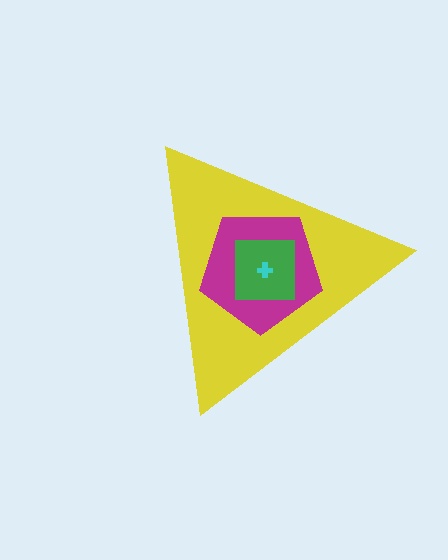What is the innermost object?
The cyan cross.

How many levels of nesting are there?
4.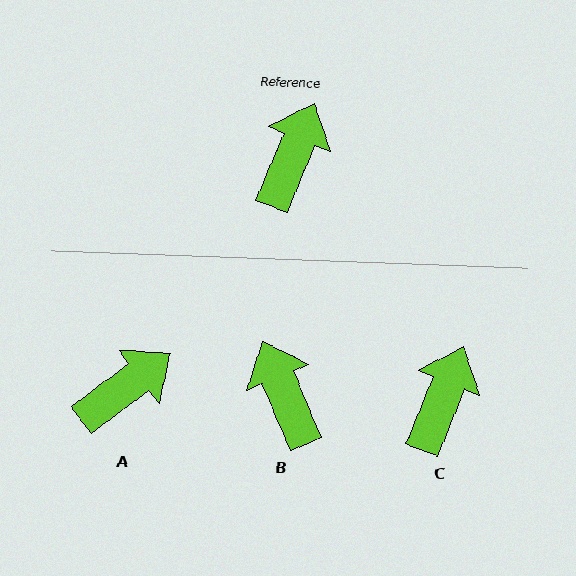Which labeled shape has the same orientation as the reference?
C.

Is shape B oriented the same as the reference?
No, it is off by about 45 degrees.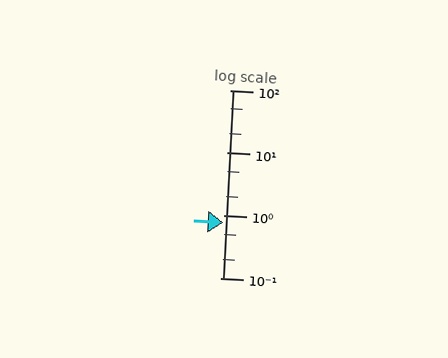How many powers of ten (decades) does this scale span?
The scale spans 3 decades, from 0.1 to 100.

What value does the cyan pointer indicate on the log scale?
The pointer indicates approximately 0.76.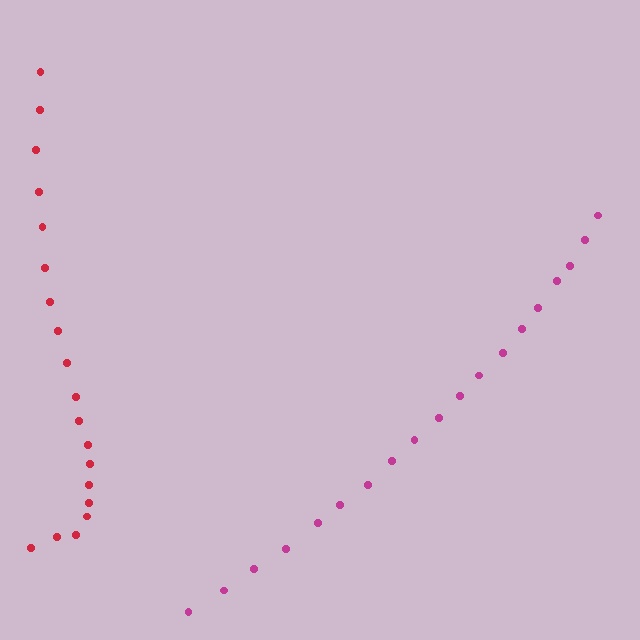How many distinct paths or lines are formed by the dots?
There are 2 distinct paths.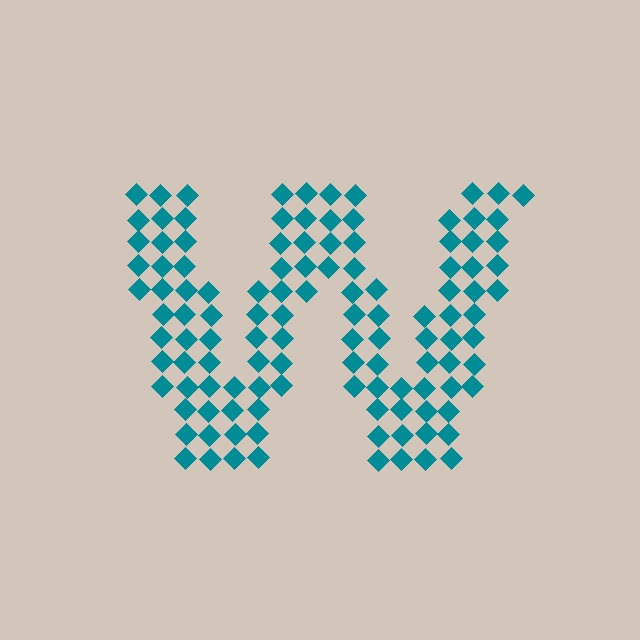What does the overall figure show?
The overall figure shows the letter W.